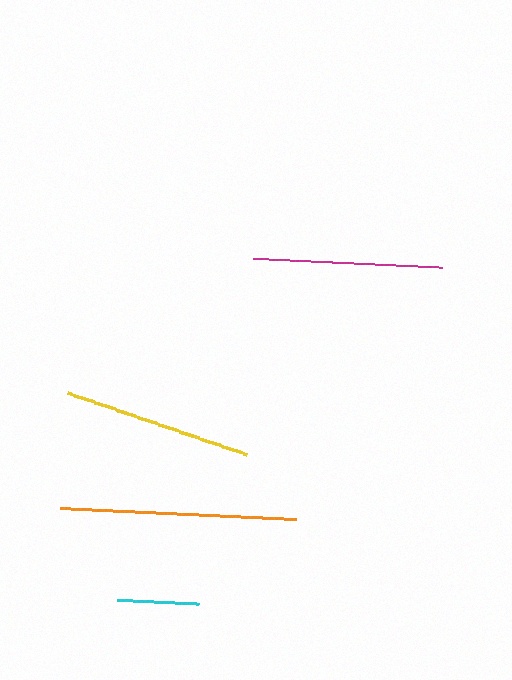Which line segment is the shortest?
The cyan line is the shortest at approximately 82 pixels.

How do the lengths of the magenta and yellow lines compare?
The magenta and yellow lines are approximately the same length.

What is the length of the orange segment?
The orange segment is approximately 236 pixels long.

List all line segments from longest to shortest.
From longest to shortest: orange, magenta, yellow, cyan.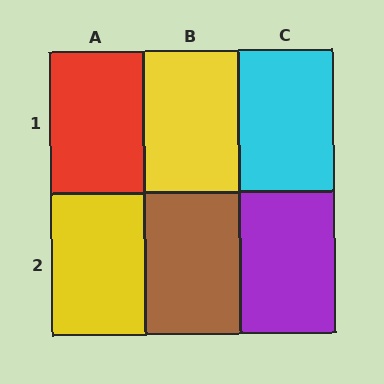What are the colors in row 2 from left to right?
Yellow, brown, purple.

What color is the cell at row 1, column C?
Cyan.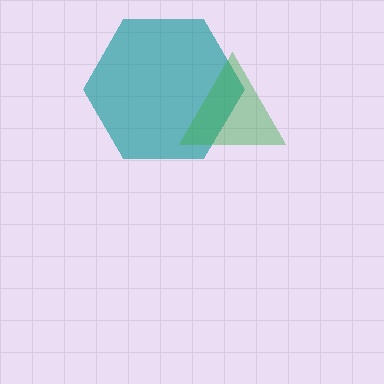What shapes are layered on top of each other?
The layered shapes are: a teal hexagon, a green triangle.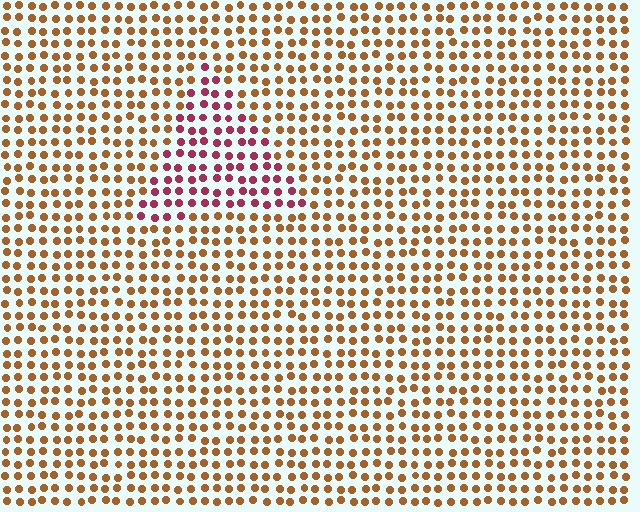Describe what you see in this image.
The image is filled with small brown elements in a uniform arrangement. A triangle-shaped region is visible where the elements are tinted to a slightly different hue, forming a subtle color boundary.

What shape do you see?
I see a triangle.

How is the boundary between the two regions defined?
The boundary is defined purely by a slight shift in hue (about 50 degrees). Spacing, size, and orientation are identical on both sides.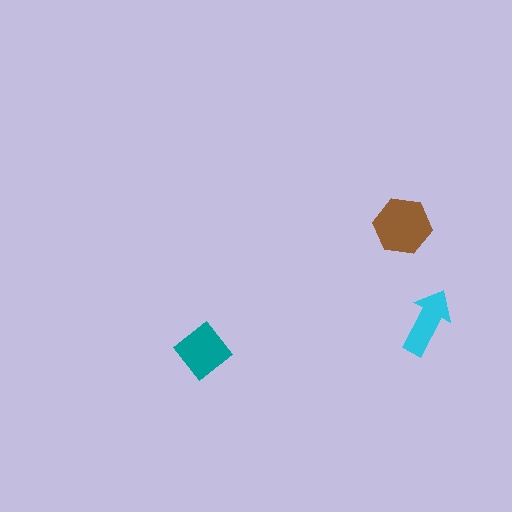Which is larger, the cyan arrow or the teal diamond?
The teal diamond.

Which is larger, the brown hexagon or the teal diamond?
The brown hexagon.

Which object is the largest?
The brown hexagon.